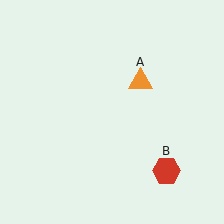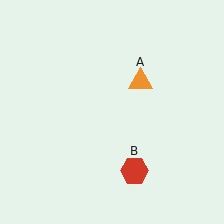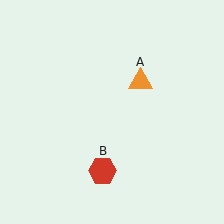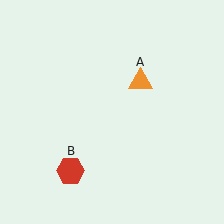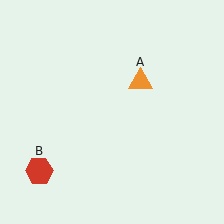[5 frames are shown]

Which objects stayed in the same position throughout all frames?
Orange triangle (object A) remained stationary.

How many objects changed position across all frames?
1 object changed position: red hexagon (object B).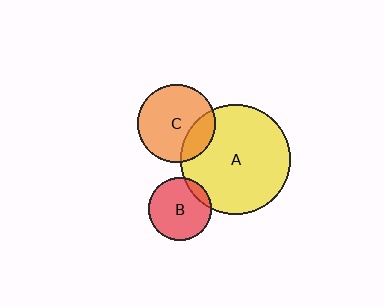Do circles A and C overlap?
Yes.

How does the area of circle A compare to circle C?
Approximately 2.0 times.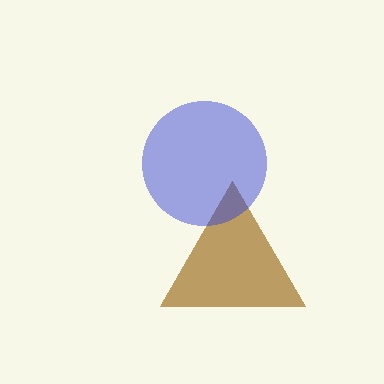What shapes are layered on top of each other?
The layered shapes are: a brown triangle, a blue circle.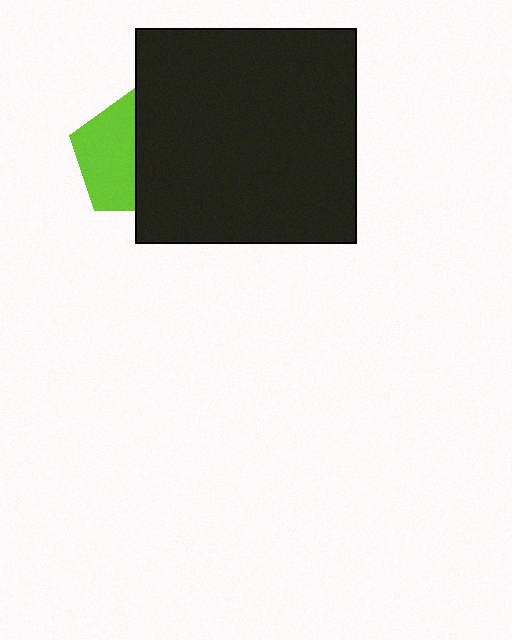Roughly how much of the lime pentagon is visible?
About half of it is visible (roughly 51%).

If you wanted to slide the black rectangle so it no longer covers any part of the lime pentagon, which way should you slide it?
Slide it right — that is the most direct way to separate the two shapes.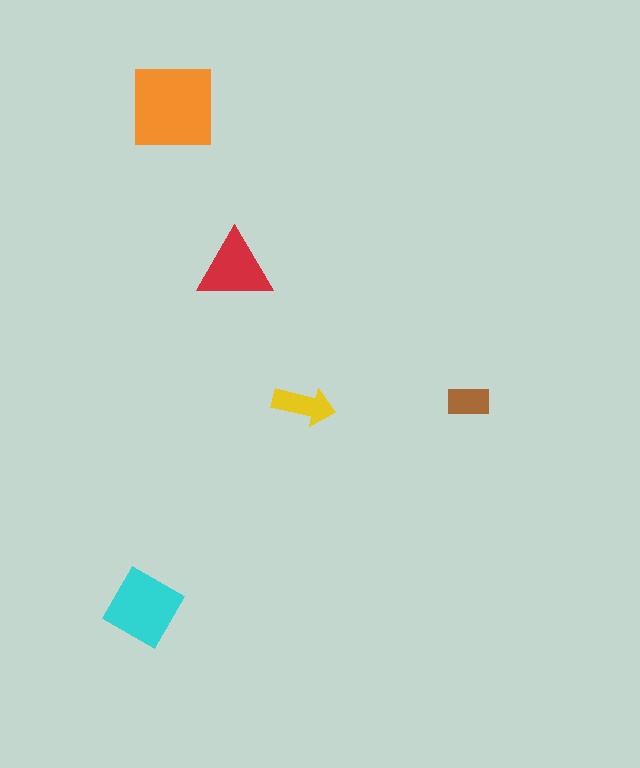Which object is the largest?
The orange square.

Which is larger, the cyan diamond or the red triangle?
The cyan diamond.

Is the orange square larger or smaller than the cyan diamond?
Larger.